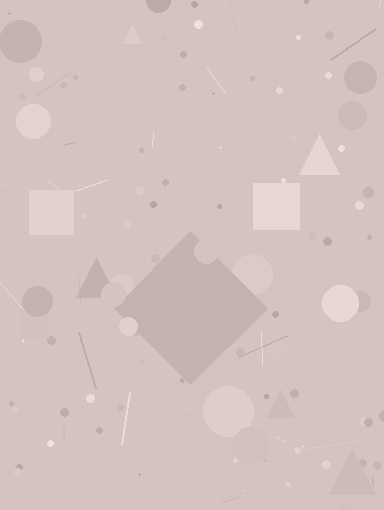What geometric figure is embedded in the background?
A diamond is embedded in the background.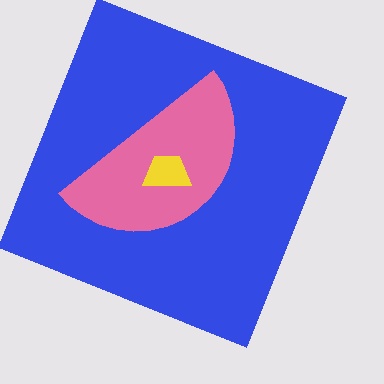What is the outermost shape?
The blue square.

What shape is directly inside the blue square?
The pink semicircle.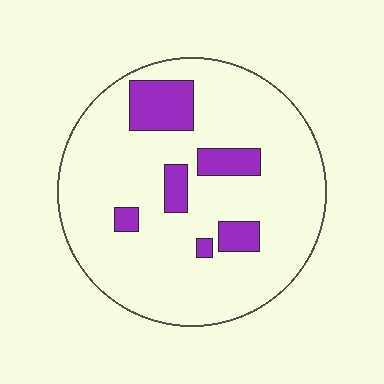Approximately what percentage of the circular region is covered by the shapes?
Approximately 15%.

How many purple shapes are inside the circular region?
6.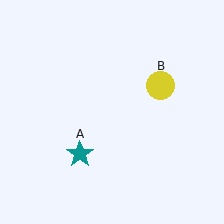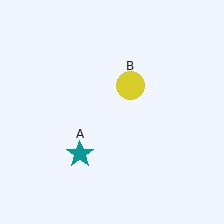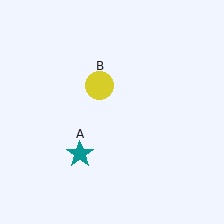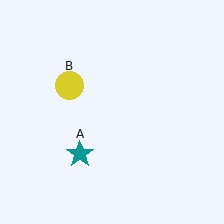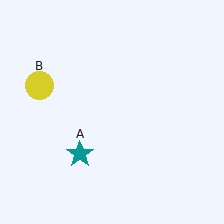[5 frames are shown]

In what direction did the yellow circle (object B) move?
The yellow circle (object B) moved left.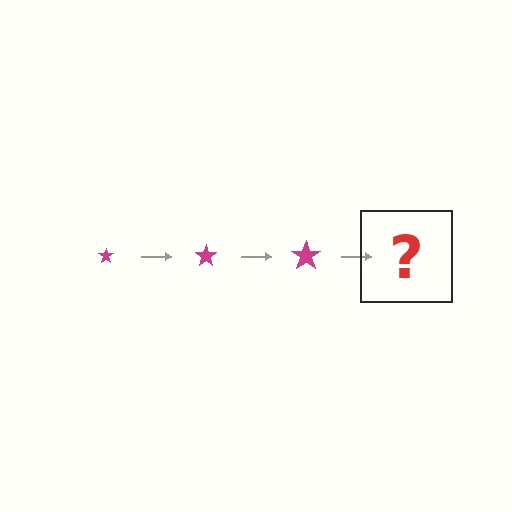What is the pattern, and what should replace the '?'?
The pattern is that the star gets progressively larger each step. The '?' should be a magenta star, larger than the previous one.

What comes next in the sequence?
The next element should be a magenta star, larger than the previous one.